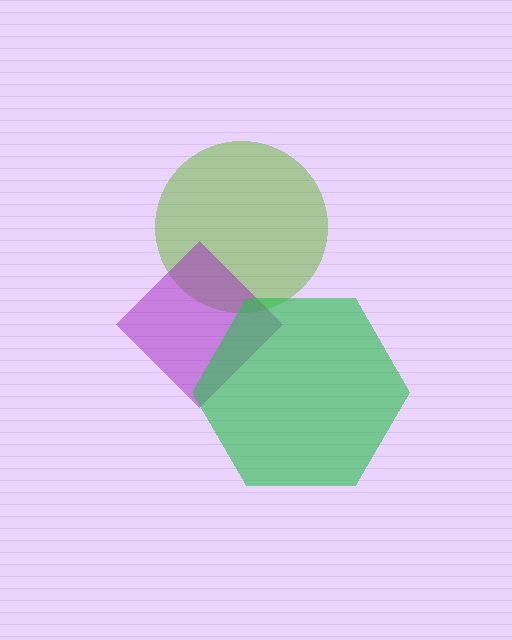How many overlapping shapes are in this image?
There are 3 overlapping shapes in the image.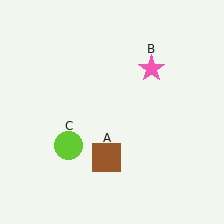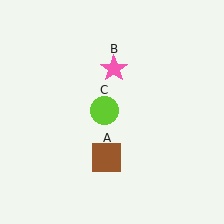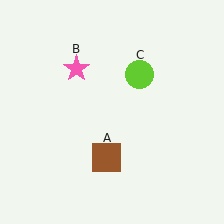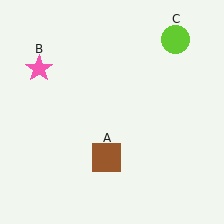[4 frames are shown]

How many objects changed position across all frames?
2 objects changed position: pink star (object B), lime circle (object C).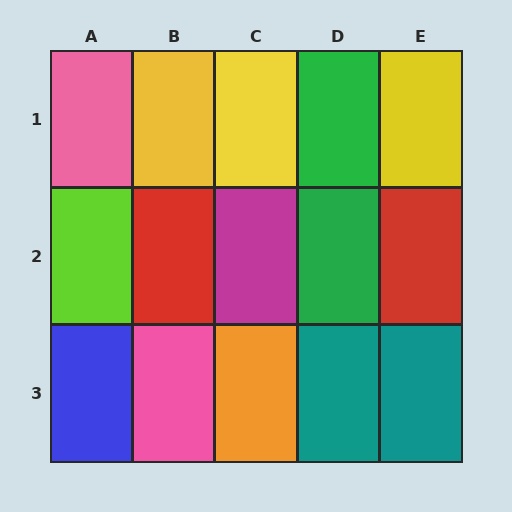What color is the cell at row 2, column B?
Red.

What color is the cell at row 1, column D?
Green.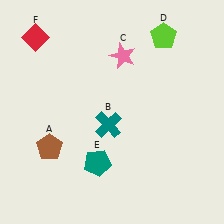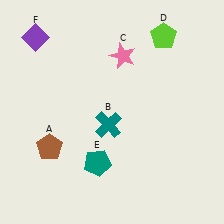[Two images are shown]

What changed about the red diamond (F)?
In Image 1, F is red. In Image 2, it changed to purple.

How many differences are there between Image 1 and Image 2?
There is 1 difference between the two images.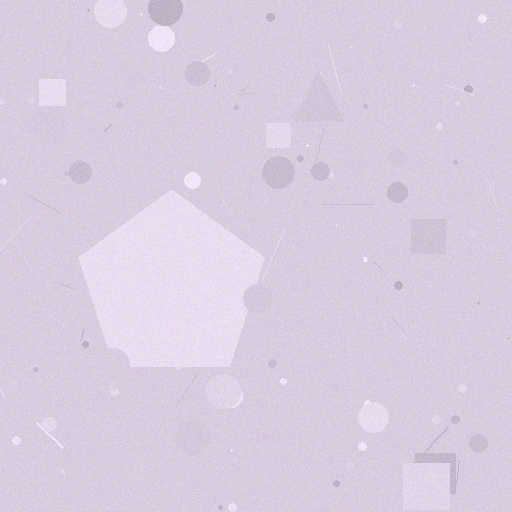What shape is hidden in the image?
A pentagon is hidden in the image.